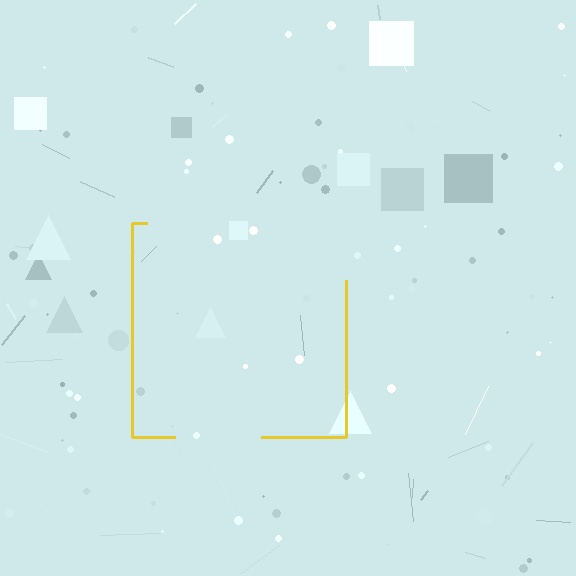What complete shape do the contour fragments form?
The contour fragments form a square.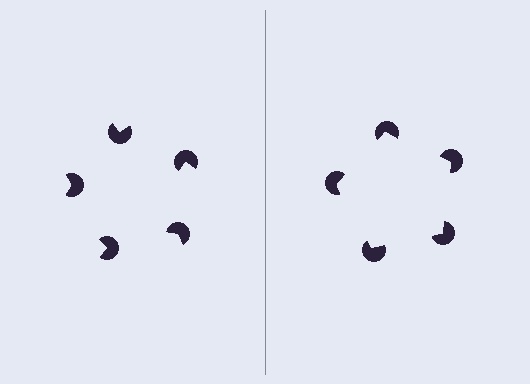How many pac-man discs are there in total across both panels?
10 — 5 on each side.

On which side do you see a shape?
An illusory pentagon appears on the right side. On the left side the wedge cuts are rotated, so no coherent shape forms.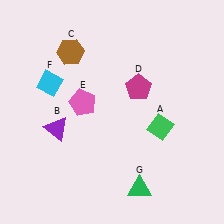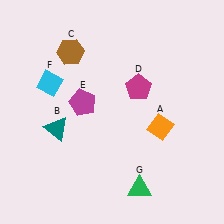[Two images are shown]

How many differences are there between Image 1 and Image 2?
There are 3 differences between the two images.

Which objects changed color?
A changed from green to orange. B changed from purple to teal. E changed from pink to magenta.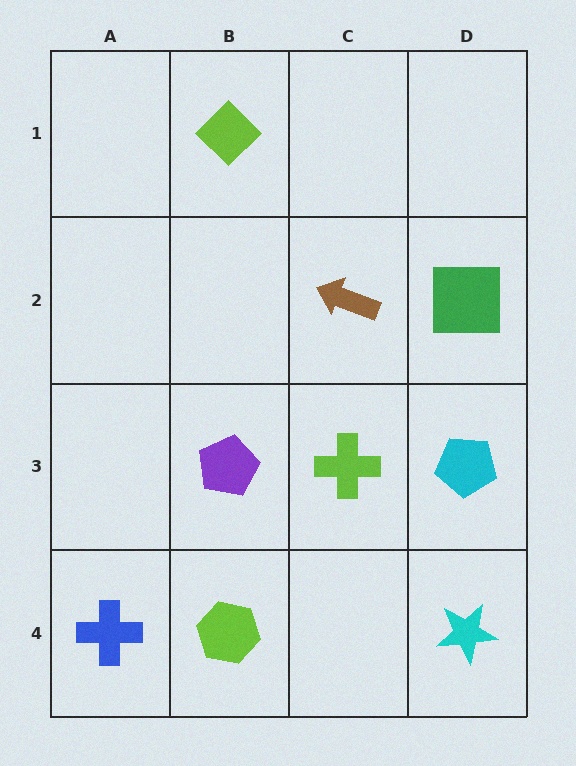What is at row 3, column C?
A lime cross.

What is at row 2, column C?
A brown arrow.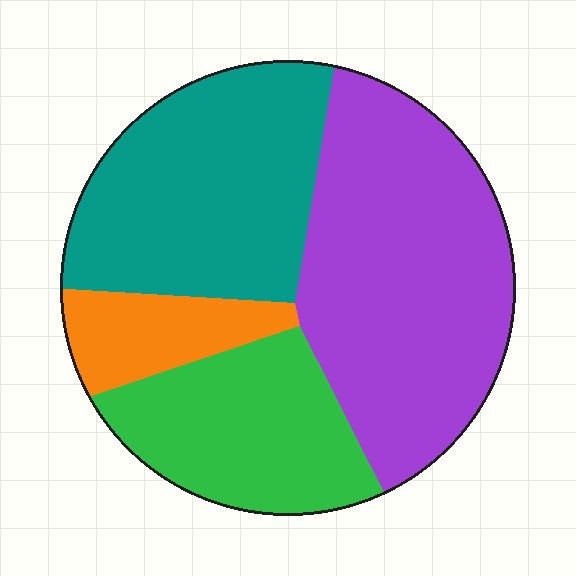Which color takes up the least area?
Orange, at roughly 10%.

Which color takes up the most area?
Purple, at roughly 40%.